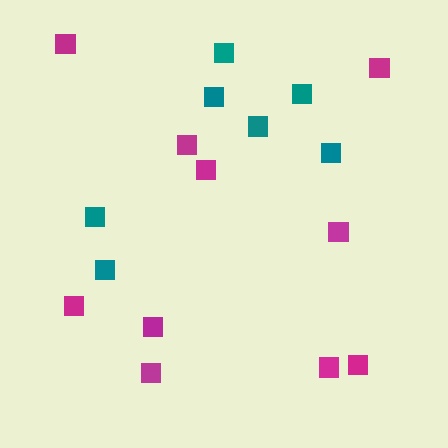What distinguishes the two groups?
There are 2 groups: one group of magenta squares (10) and one group of teal squares (7).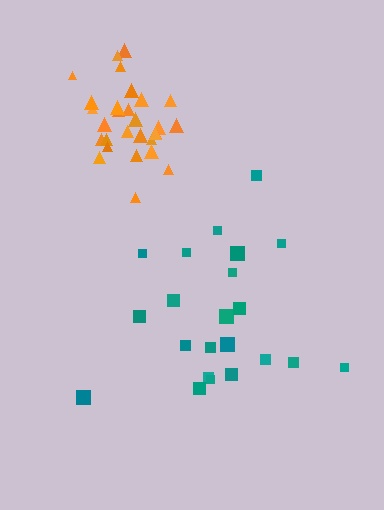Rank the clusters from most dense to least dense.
orange, teal.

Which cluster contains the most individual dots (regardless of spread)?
Orange (30).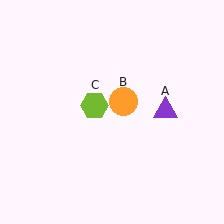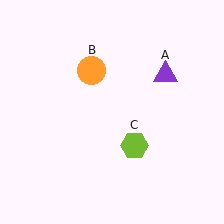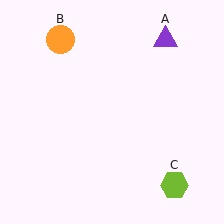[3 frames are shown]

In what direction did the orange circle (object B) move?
The orange circle (object B) moved up and to the left.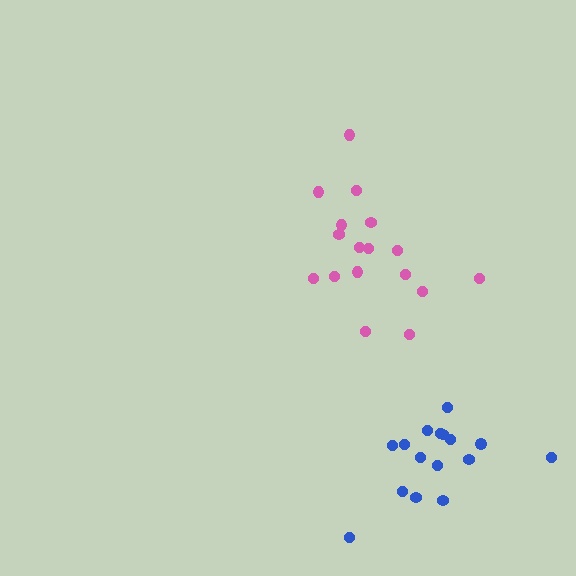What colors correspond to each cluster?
The clusters are colored: blue, pink.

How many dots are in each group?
Group 1: 16 dots, Group 2: 17 dots (33 total).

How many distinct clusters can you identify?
There are 2 distinct clusters.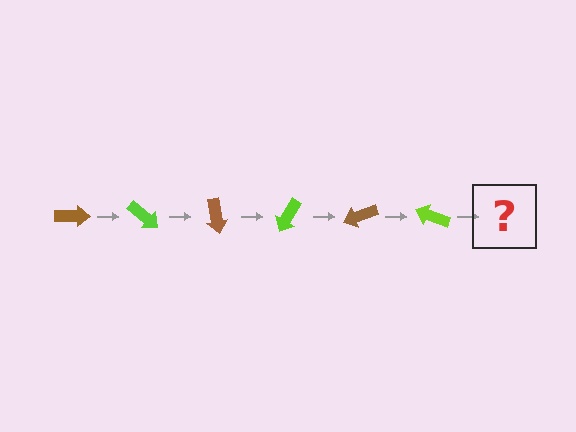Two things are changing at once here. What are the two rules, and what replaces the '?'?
The two rules are that it rotates 40 degrees each step and the color cycles through brown and lime. The '?' should be a brown arrow, rotated 240 degrees from the start.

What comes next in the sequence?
The next element should be a brown arrow, rotated 240 degrees from the start.